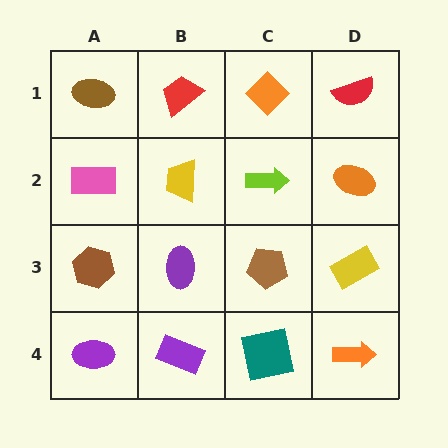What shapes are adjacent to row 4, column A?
A brown hexagon (row 3, column A), a purple rectangle (row 4, column B).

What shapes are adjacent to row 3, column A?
A pink rectangle (row 2, column A), a purple ellipse (row 4, column A), a purple ellipse (row 3, column B).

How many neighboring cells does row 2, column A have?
3.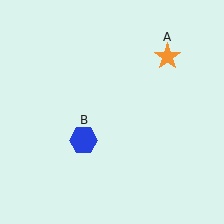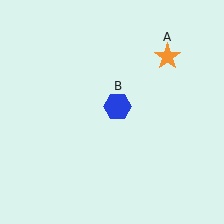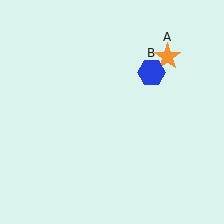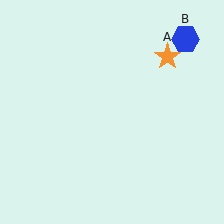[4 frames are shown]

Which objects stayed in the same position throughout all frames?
Orange star (object A) remained stationary.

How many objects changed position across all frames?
1 object changed position: blue hexagon (object B).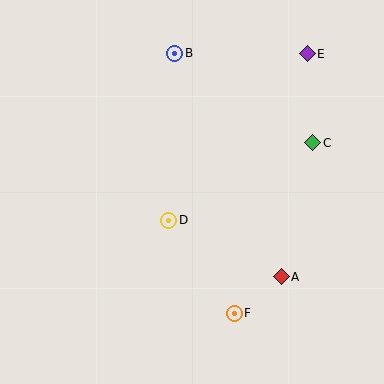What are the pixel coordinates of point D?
Point D is at (169, 220).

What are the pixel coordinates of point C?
Point C is at (313, 143).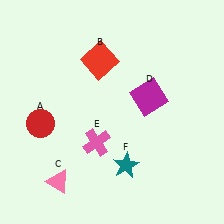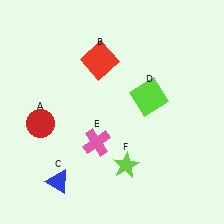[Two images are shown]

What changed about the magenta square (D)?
In Image 1, D is magenta. In Image 2, it changed to lime.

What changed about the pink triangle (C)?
In Image 1, C is pink. In Image 2, it changed to blue.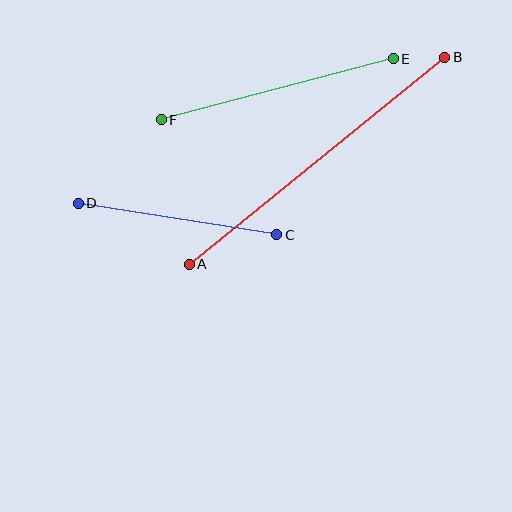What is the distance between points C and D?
The distance is approximately 201 pixels.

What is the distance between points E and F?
The distance is approximately 240 pixels.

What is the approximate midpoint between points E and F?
The midpoint is at approximately (277, 89) pixels.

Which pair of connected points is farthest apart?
Points A and B are farthest apart.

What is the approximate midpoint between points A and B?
The midpoint is at approximately (317, 161) pixels.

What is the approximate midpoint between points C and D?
The midpoint is at approximately (178, 219) pixels.